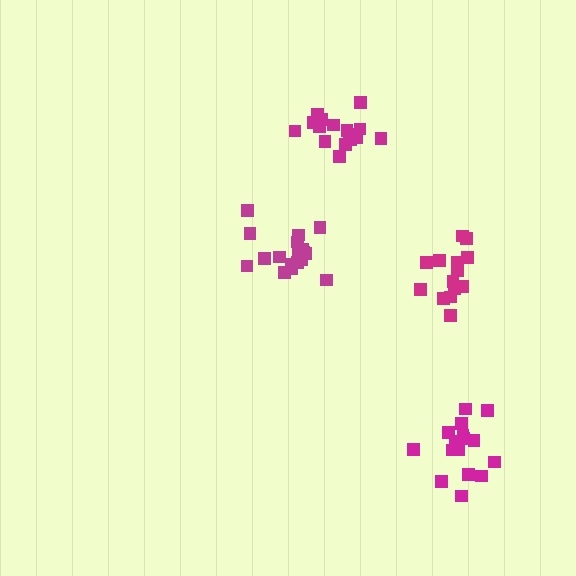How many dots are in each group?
Group 1: 19 dots, Group 2: 14 dots, Group 3: 17 dots, Group 4: 16 dots (66 total).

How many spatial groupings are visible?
There are 4 spatial groupings.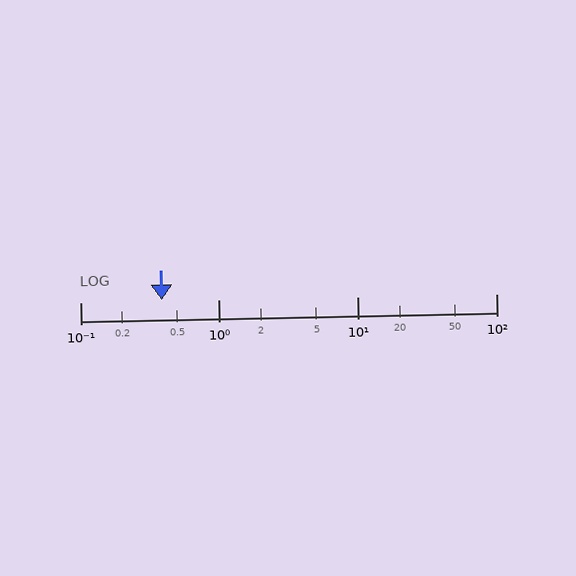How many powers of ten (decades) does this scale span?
The scale spans 3 decades, from 0.1 to 100.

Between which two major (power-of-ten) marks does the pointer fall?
The pointer is between 0.1 and 1.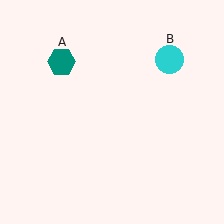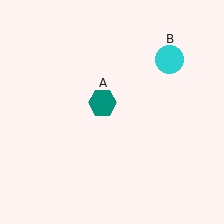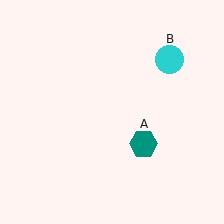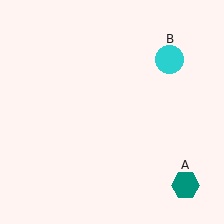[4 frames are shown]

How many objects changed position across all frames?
1 object changed position: teal hexagon (object A).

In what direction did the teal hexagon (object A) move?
The teal hexagon (object A) moved down and to the right.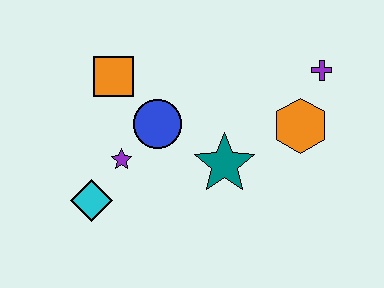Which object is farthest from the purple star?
The purple cross is farthest from the purple star.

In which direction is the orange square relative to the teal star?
The orange square is to the left of the teal star.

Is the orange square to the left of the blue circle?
Yes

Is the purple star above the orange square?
No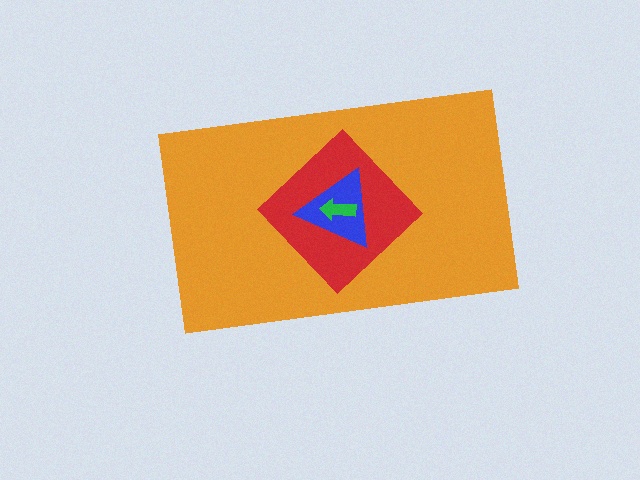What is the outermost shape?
The orange rectangle.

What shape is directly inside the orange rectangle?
The red diamond.